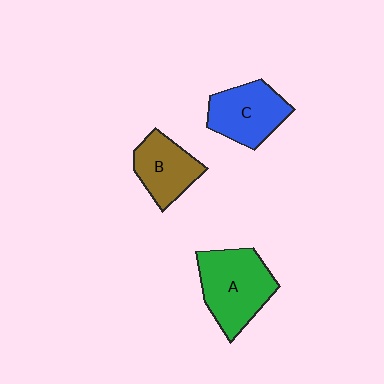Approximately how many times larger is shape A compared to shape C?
Approximately 1.2 times.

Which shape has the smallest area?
Shape B (brown).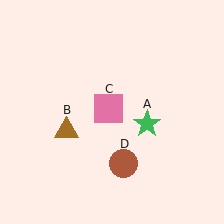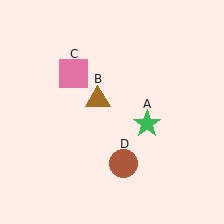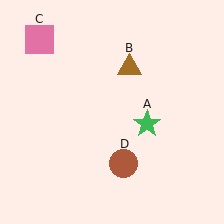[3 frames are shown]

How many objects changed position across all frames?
2 objects changed position: brown triangle (object B), pink square (object C).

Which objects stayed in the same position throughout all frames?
Green star (object A) and brown circle (object D) remained stationary.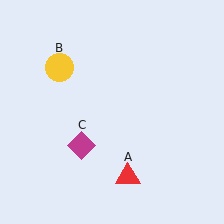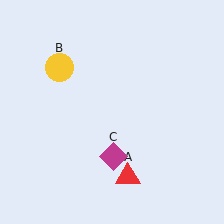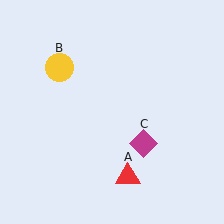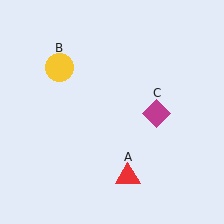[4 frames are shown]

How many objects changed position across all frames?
1 object changed position: magenta diamond (object C).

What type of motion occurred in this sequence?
The magenta diamond (object C) rotated counterclockwise around the center of the scene.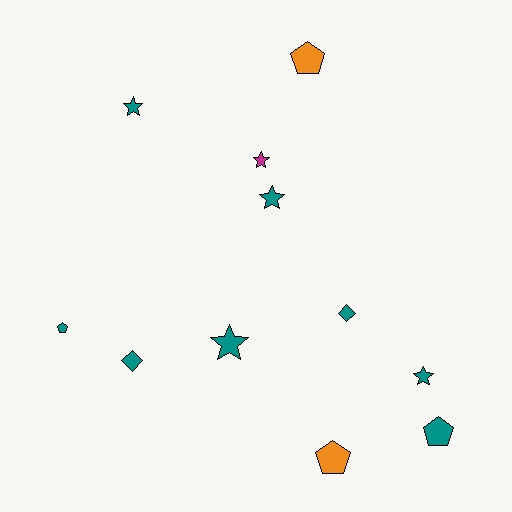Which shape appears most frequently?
Star, with 5 objects.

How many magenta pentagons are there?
There are no magenta pentagons.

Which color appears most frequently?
Teal, with 8 objects.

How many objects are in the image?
There are 11 objects.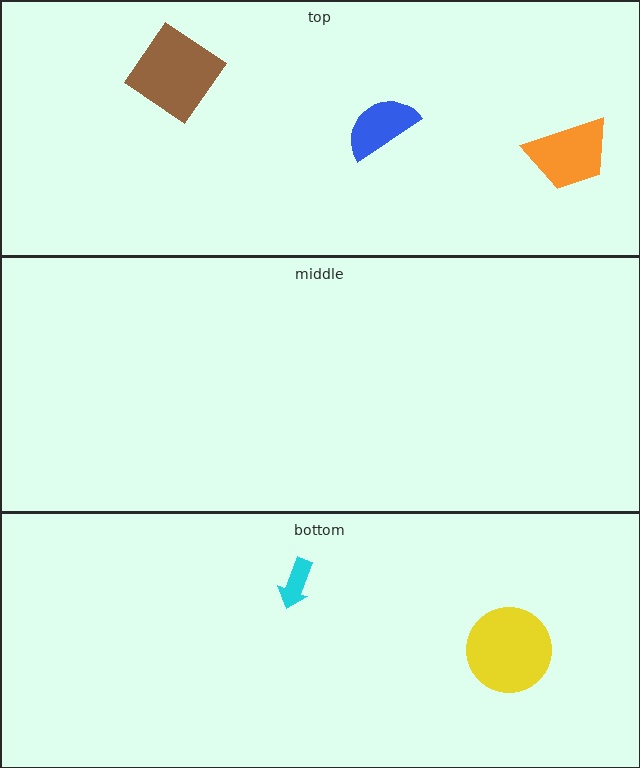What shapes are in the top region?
The brown diamond, the blue semicircle, the orange trapezoid.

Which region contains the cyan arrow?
The bottom region.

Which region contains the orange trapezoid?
The top region.